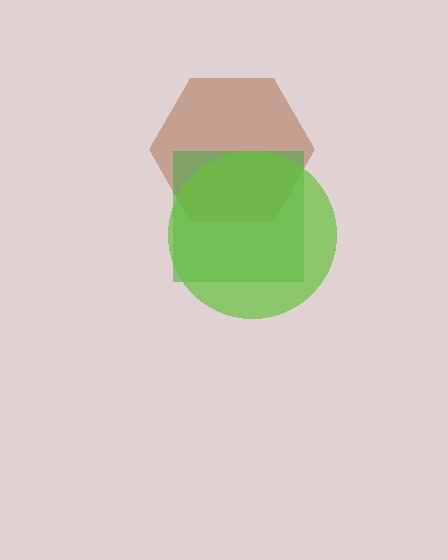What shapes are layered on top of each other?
The layered shapes are: a brown hexagon, a green square, a lime circle.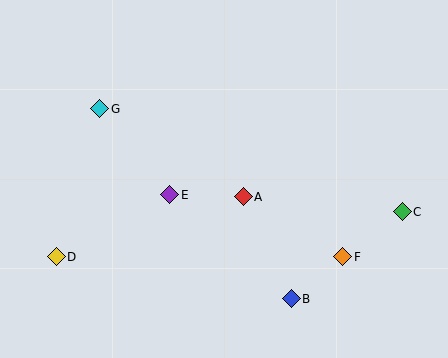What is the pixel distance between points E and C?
The distance between E and C is 233 pixels.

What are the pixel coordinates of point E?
Point E is at (170, 195).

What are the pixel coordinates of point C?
Point C is at (402, 212).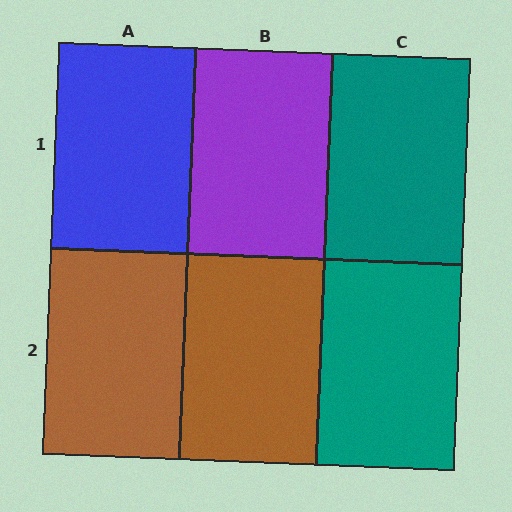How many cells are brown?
2 cells are brown.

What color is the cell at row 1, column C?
Teal.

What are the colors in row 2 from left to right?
Brown, brown, teal.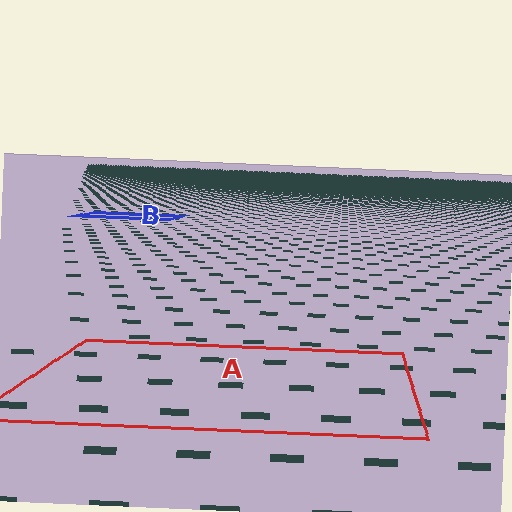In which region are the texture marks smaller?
The texture marks are smaller in region B, because it is farther away.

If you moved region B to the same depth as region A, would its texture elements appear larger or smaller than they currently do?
They would appear larger. At a closer depth, the same texture elements are projected at a bigger on-screen size.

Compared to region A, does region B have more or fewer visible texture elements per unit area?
Region B has more texture elements per unit area — they are packed more densely because it is farther away.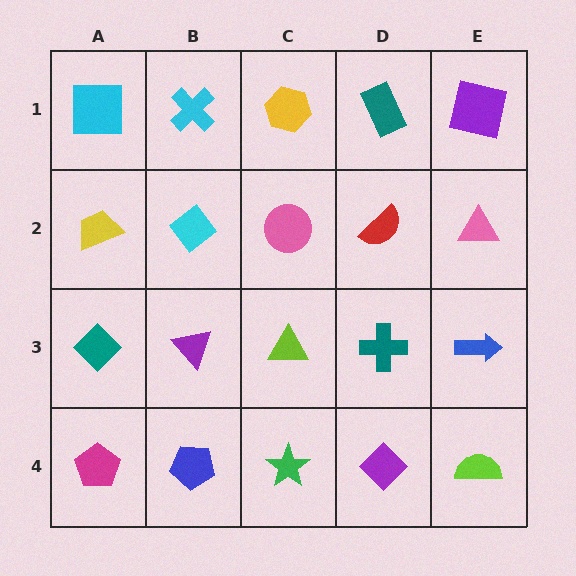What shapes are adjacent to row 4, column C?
A lime triangle (row 3, column C), a blue pentagon (row 4, column B), a purple diamond (row 4, column D).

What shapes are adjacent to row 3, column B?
A cyan diamond (row 2, column B), a blue pentagon (row 4, column B), a teal diamond (row 3, column A), a lime triangle (row 3, column C).